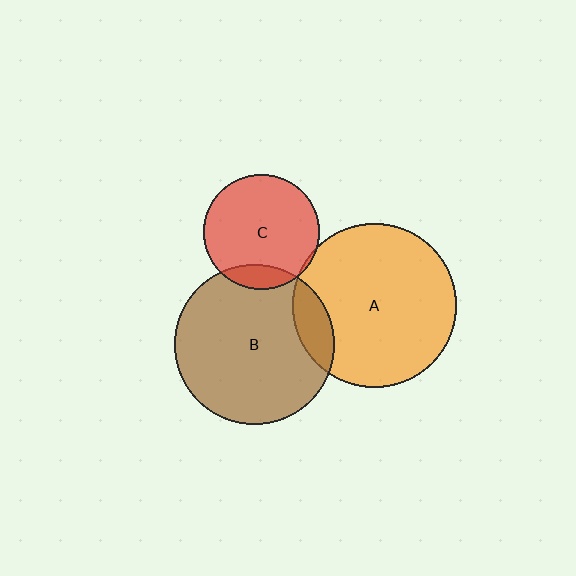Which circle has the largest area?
Circle A (orange).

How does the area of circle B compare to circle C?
Approximately 1.9 times.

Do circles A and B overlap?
Yes.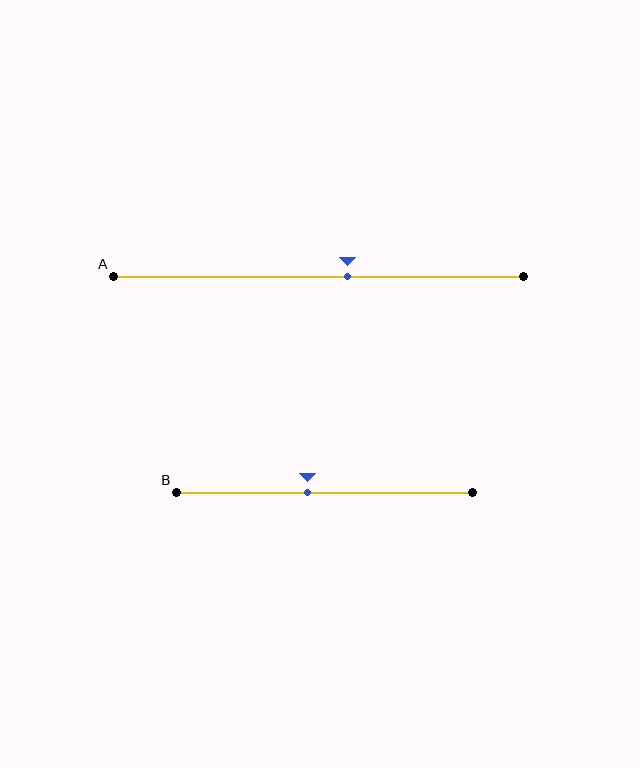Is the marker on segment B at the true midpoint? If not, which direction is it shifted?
No, the marker on segment B is shifted to the left by about 6% of the segment length.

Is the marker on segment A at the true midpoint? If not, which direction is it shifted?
No, the marker on segment A is shifted to the right by about 7% of the segment length.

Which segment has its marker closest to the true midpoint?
Segment B has its marker closest to the true midpoint.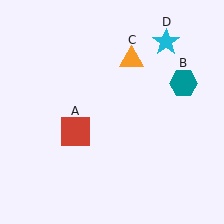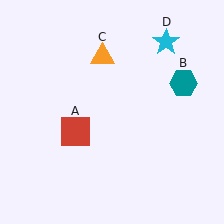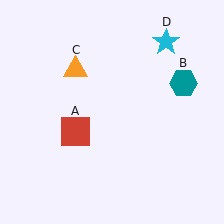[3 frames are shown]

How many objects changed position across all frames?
1 object changed position: orange triangle (object C).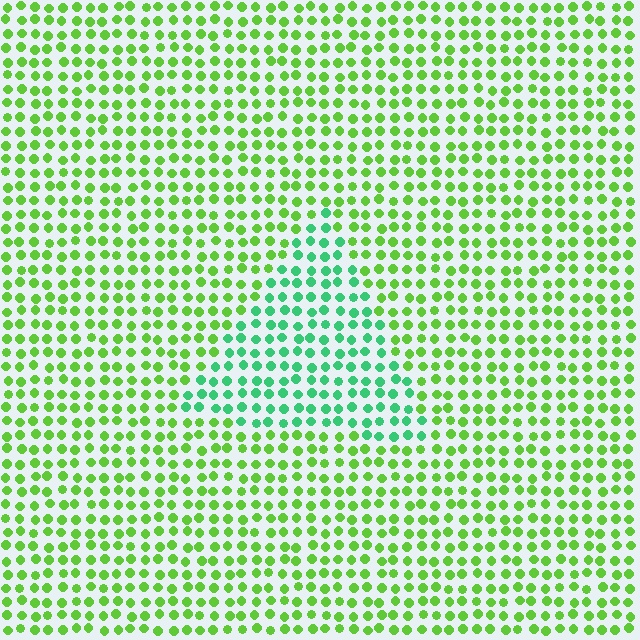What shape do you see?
I see a triangle.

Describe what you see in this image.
The image is filled with small lime elements in a uniform arrangement. A triangle-shaped region is visible where the elements are tinted to a slightly different hue, forming a subtle color boundary.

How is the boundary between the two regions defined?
The boundary is defined purely by a slight shift in hue (about 42 degrees). Spacing, size, and orientation are identical on both sides.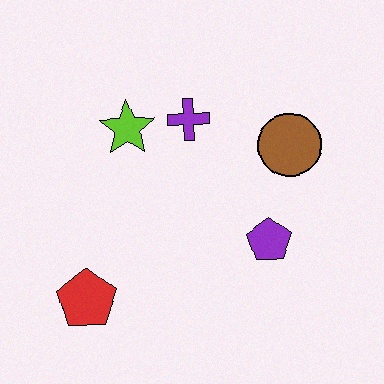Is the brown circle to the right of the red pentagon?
Yes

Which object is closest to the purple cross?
The lime star is closest to the purple cross.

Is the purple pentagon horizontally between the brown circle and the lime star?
Yes